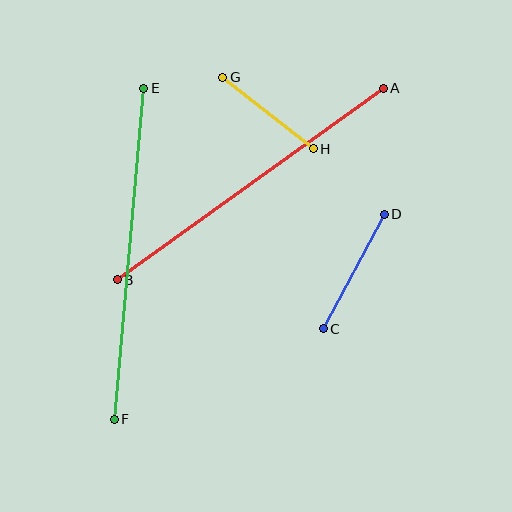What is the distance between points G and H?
The distance is approximately 116 pixels.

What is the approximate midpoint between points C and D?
The midpoint is at approximately (354, 271) pixels.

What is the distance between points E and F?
The distance is approximately 332 pixels.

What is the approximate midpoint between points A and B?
The midpoint is at approximately (250, 184) pixels.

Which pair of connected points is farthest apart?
Points E and F are farthest apart.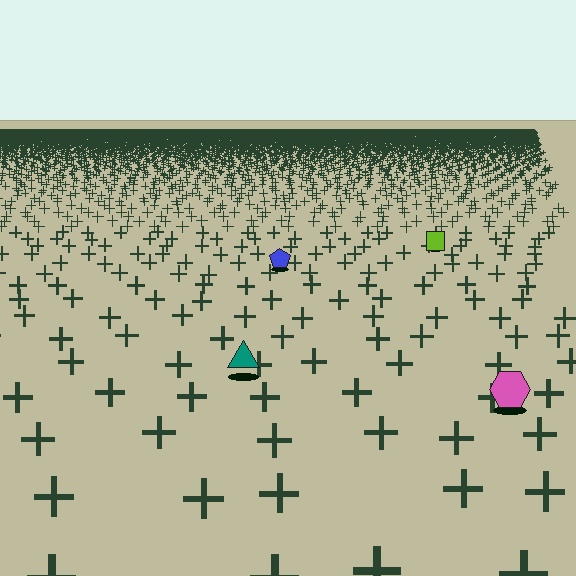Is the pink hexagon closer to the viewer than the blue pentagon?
Yes. The pink hexagon is closer — you can tell from the texture gradient: the ground texture is coarser near it.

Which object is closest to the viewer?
The pink hexagon is closest. The texture marks near it are larger and more spread out.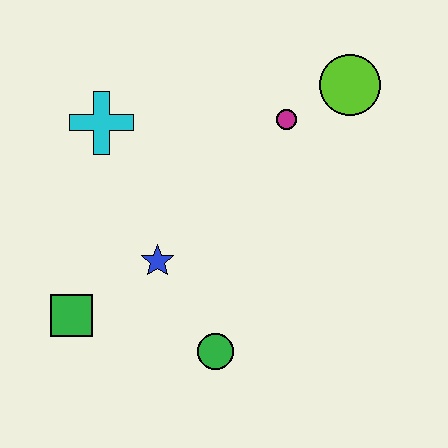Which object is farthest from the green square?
The lime circle is farthest from the green square.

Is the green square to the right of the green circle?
No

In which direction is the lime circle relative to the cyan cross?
The lime circle is to the right of the cyan cross.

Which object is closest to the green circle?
The blue star is closest to the green circle.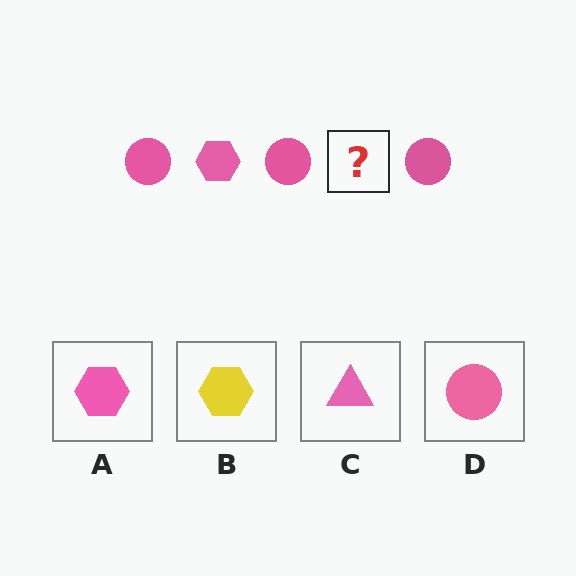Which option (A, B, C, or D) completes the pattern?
A.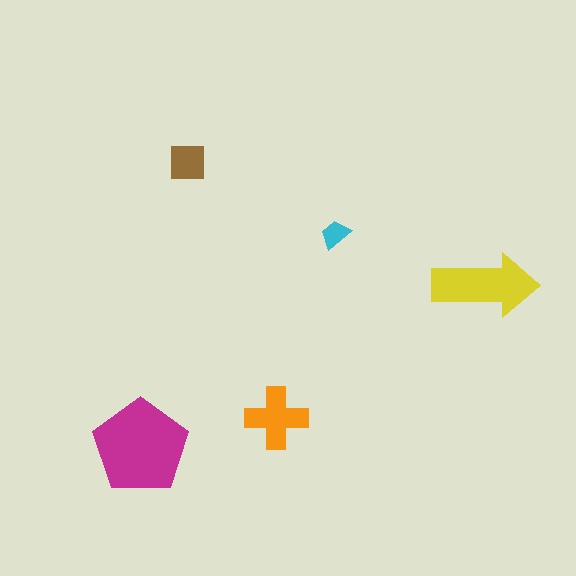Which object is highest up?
The brown square is topmost.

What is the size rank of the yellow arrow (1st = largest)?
2nd.